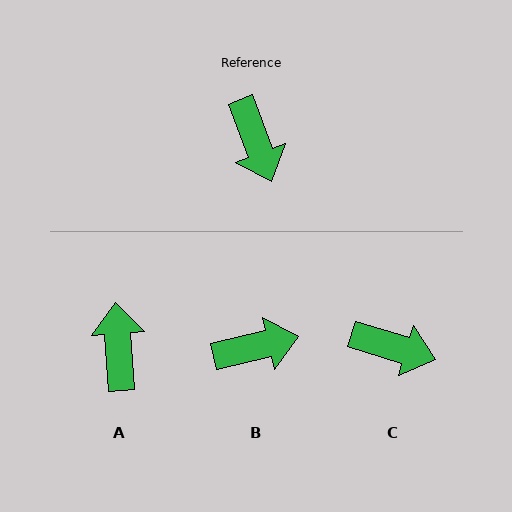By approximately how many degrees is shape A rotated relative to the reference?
Approximately 163 degrees counter-clockwise.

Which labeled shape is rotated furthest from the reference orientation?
A, about 163 degrees away.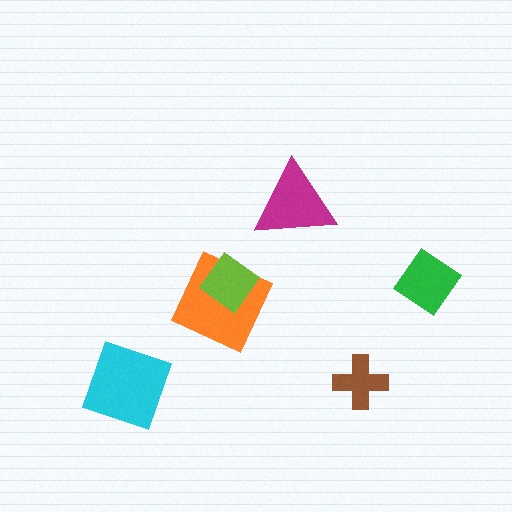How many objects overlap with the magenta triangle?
0 objects overlap with the magenta triangle.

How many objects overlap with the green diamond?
0 objects overlap with the green diamond.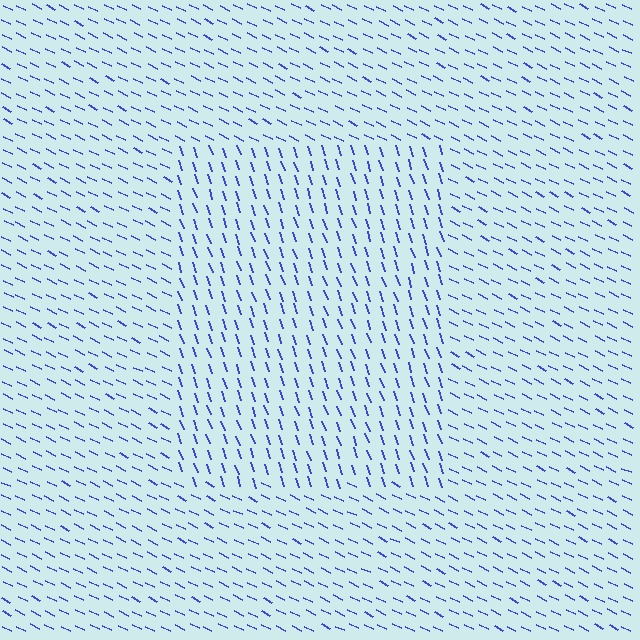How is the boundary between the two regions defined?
The boundary is defined purely by a change in line orientation (approximately 45 degrees difference). All lines are the same color and thickness.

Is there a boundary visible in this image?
Yes, there is a texture boundary formed by a change in line orientation.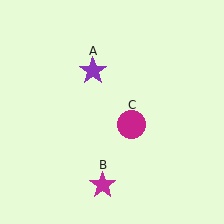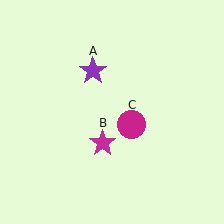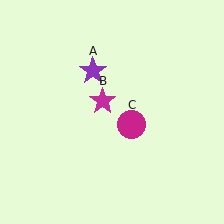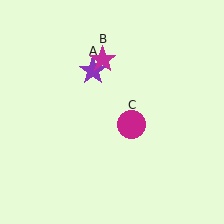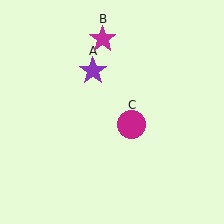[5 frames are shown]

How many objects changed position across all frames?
1 object changed position: magenta star (object B).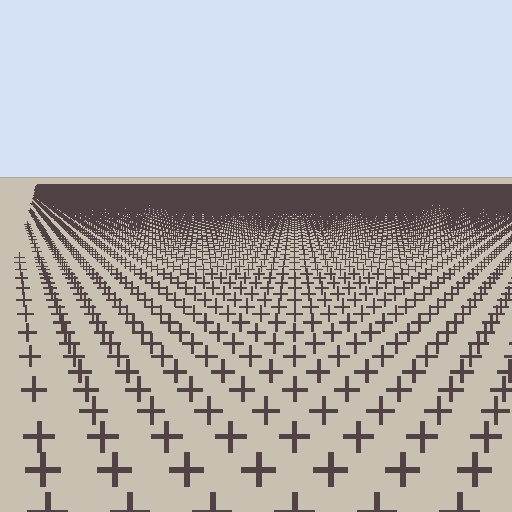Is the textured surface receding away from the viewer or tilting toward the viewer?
The surface is receding away from the viewer. Texture elements get smaller and denser toward the top.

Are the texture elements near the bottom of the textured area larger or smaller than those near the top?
Larger. Near the bottom, elements are closer to the viewer and appear at a bigger on-screen size.